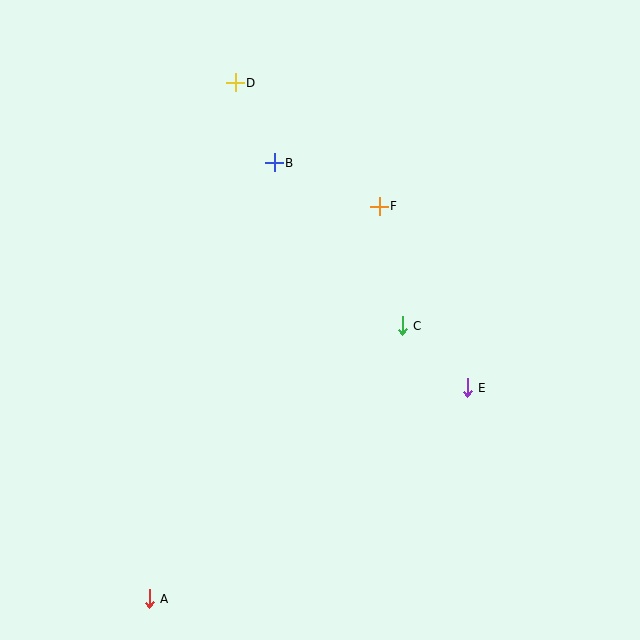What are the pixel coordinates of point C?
Point C is at (402, 326).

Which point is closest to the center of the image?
Point C at (402, 326) is closest to the center.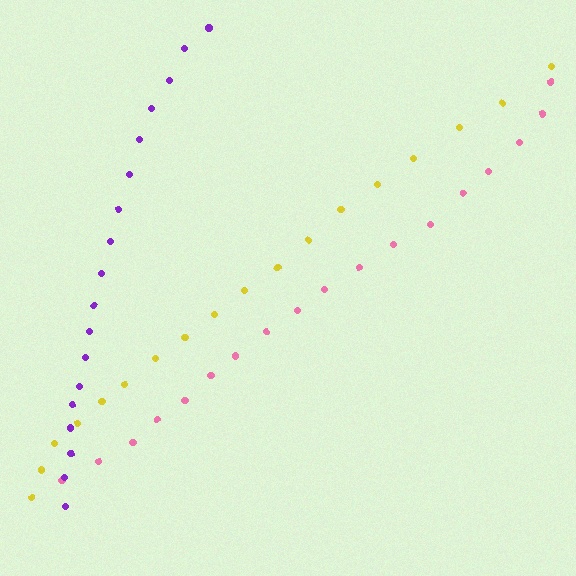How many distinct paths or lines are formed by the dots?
There are 3 distinct paths.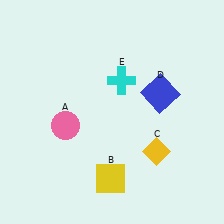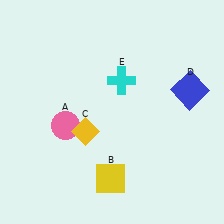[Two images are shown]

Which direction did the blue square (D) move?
The blue square (D) moved right.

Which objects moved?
The objects that moved are: the yellow diamond (C), the blue square (D).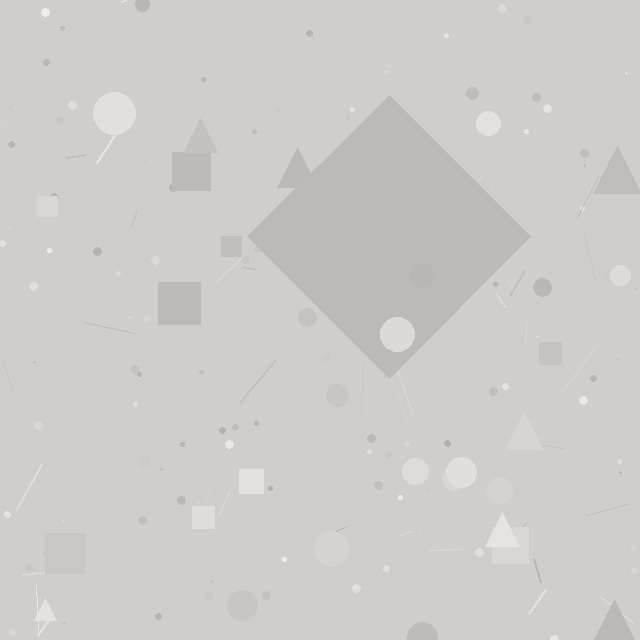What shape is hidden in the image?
A diamond is hidden in the image.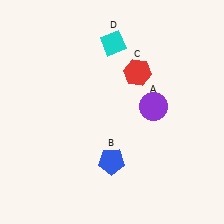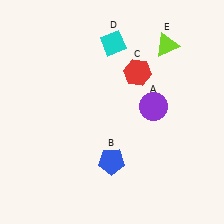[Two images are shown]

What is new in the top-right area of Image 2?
A lime triangle (E) was added in the top-right area of Image 2.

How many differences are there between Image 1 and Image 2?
There is 1 difference between the two images.